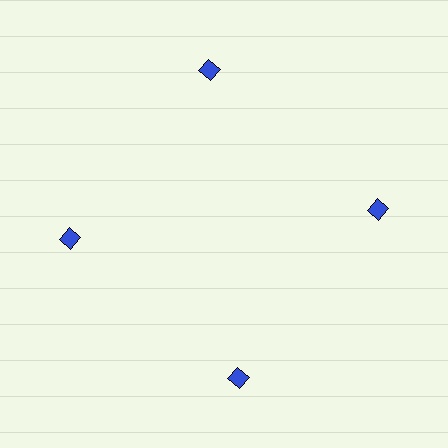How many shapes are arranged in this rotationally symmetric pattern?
There are 4 shapes, arranged in 4 groups of 1.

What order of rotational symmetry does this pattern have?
This pattern has 4-fold rotational symmetry.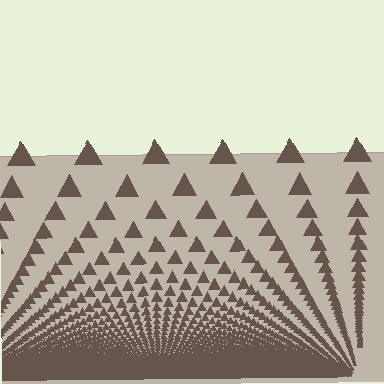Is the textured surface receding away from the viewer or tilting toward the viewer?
The surface appears to tilt toward the viewer. Texture elements get larger and sparser toward the top.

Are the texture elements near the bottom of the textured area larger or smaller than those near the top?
Smaller. The gradient is inverted — elements near the bottom are smaller and denser.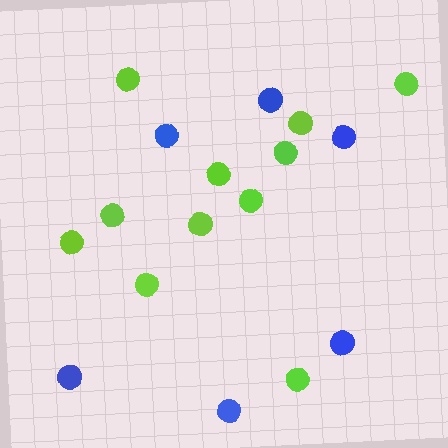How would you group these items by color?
There are 2 groups: one group of lime circles (11) and one group of blue circles (6).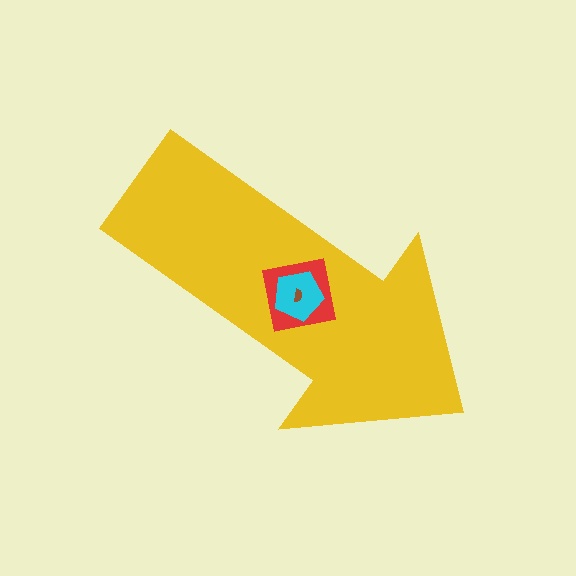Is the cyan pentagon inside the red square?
Yes.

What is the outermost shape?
The yellow arrow.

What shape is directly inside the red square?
The cyan pentagon.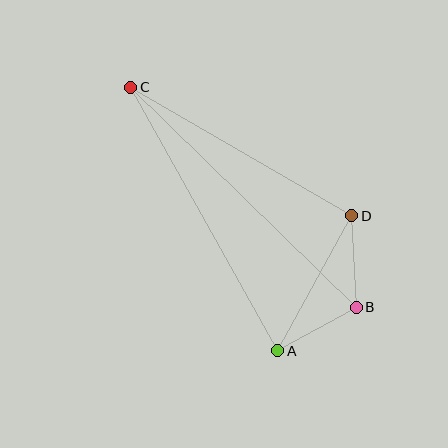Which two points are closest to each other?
Points A and B are closest to each other.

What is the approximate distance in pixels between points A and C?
The distance between A and C is approximately 302 pixels.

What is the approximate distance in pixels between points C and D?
The distance between C and D is approximately 256 pixels.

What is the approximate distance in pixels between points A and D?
The distance between A and D is approximately 154 pixels.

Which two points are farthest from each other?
Points B and C are farthest from each other.